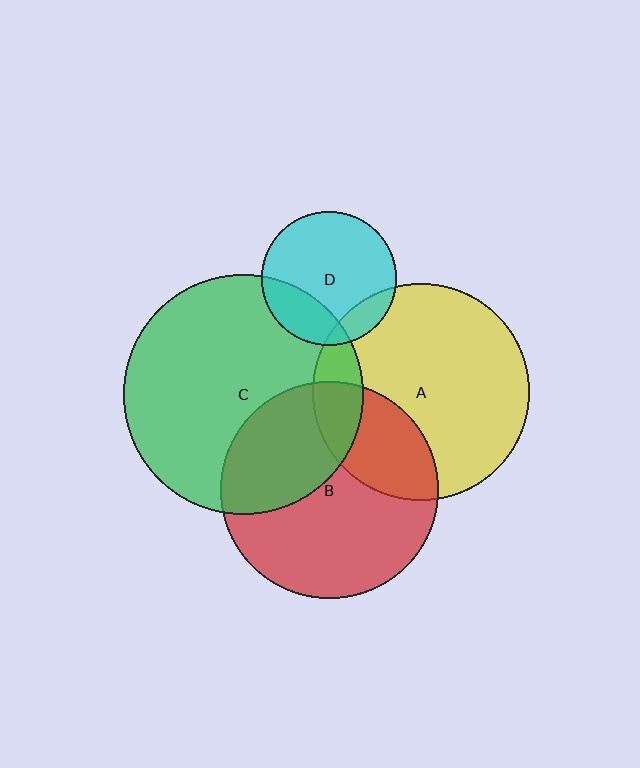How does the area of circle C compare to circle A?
Approximately 1.2 times.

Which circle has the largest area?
Circle C (green).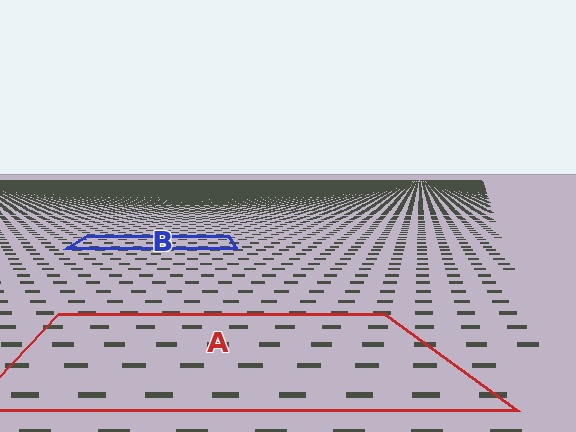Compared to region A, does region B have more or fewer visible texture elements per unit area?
Region B has more texture elements per unit area — they are packed more densely because it is farther away.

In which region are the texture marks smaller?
The texture marks are smaller in region B, because it is farther away.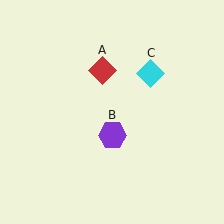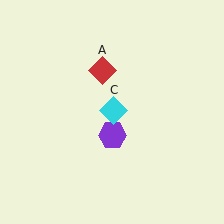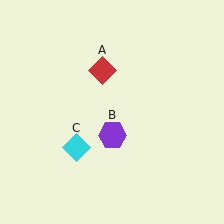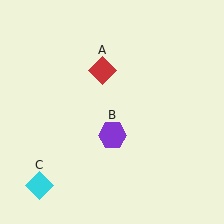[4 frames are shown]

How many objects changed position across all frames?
1 object changed position: cyan diamond (object C).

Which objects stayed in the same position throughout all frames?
Red diamond (object A) and purple hexagon (object B) remained stationary.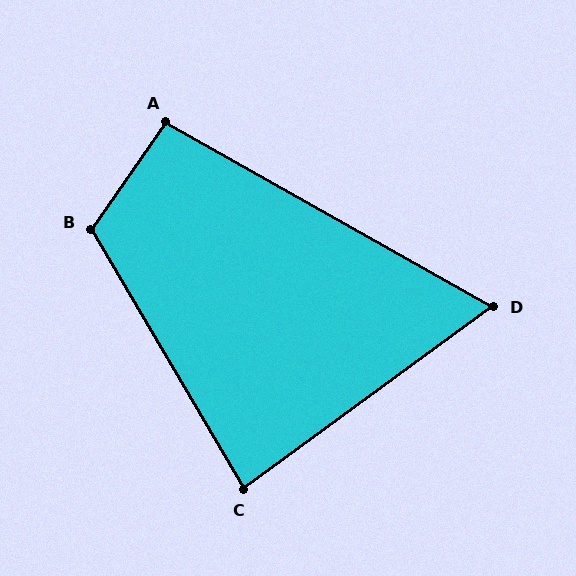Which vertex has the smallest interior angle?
D, at approximately 66 degrees.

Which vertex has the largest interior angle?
B, at approximately 114 degrees.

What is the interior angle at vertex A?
Approximately 96 degrees (obtuse).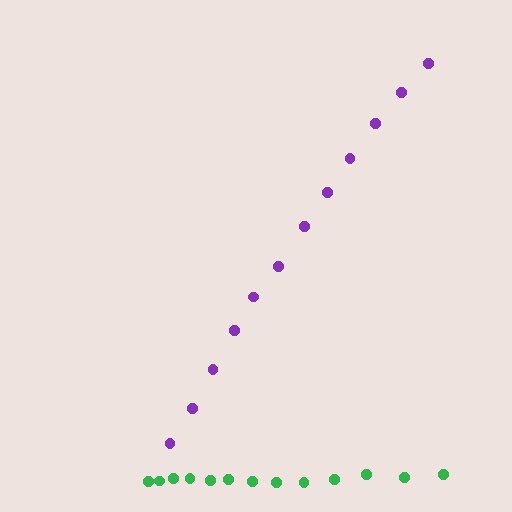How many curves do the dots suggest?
There are 2 distinct paths.